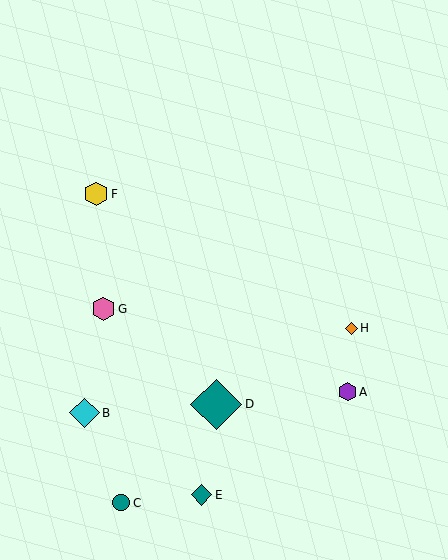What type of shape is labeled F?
Shape F is a yellow hexagon.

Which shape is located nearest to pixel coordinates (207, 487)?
The teal diamond (labeled E) at (201, 495) is nearest to that location.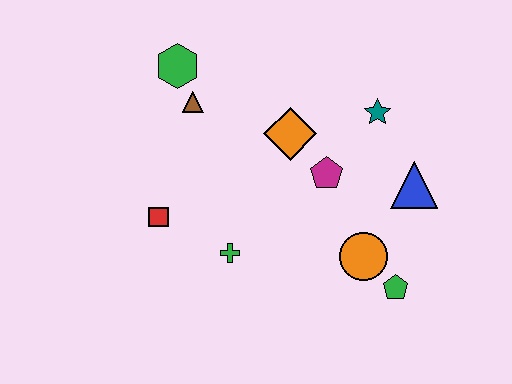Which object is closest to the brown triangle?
The green hexagon is closest to the brown triangle.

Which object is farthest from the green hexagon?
The green pentagon is farthest from the green hexagon.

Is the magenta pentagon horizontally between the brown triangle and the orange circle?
Yes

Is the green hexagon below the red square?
No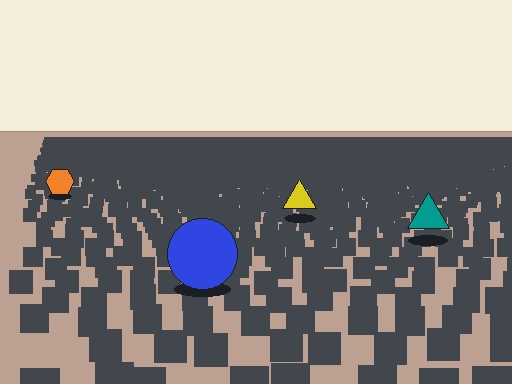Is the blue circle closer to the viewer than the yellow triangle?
Yes. The blue circle is closer — you can tell from the texture gradient: the ground texture is coarser near it.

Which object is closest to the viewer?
The blue circle is closest. The texture marks near it are larger and more spread out.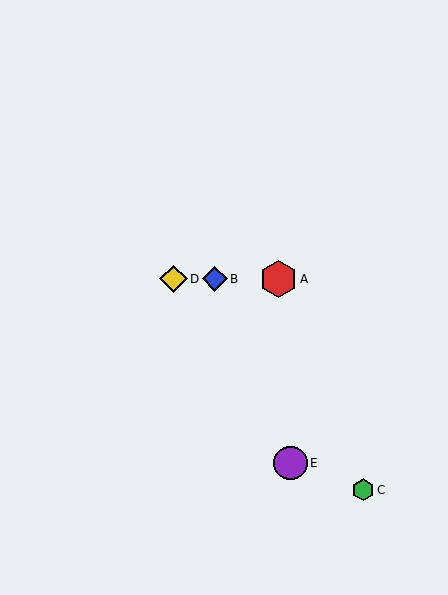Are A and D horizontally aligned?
Yes, both are at y≈279.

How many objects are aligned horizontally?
3 objects (A, B, D) are aligned horizontally.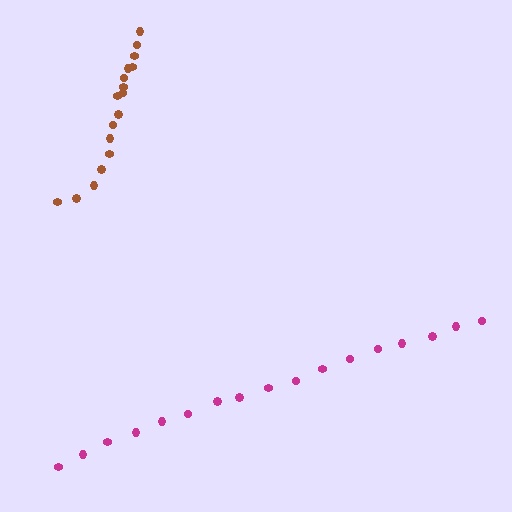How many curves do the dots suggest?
There are 2 distinct paths.